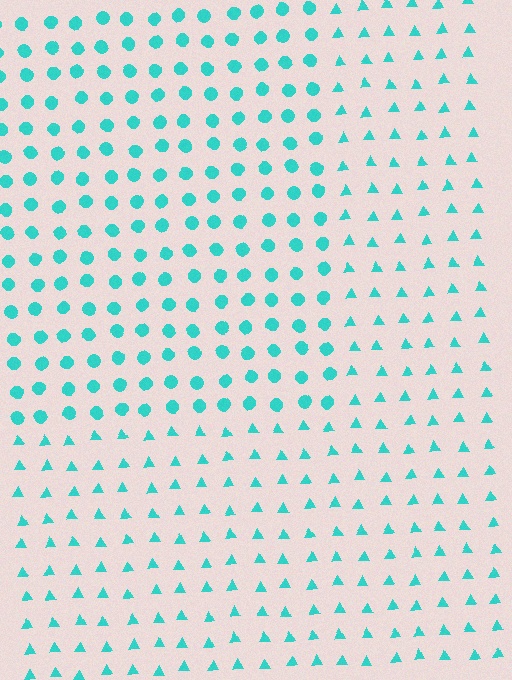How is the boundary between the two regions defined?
The boundary is defined by a change in element shape: circles inside vs. triangles outside. All elements share the same color and spacing.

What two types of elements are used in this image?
The image uses circles inside the rectangle region and triangles outside it.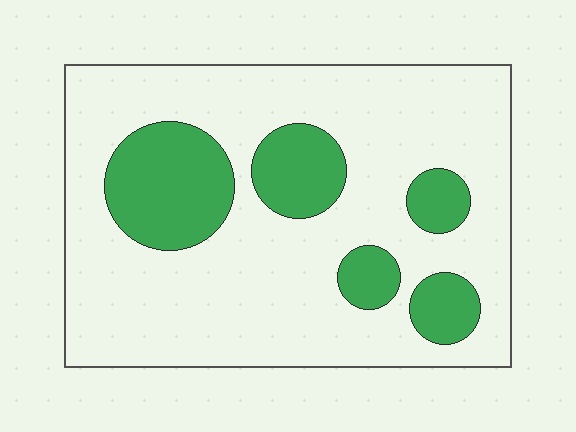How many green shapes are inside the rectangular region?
5.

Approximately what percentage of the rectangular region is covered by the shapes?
Approximately 25%.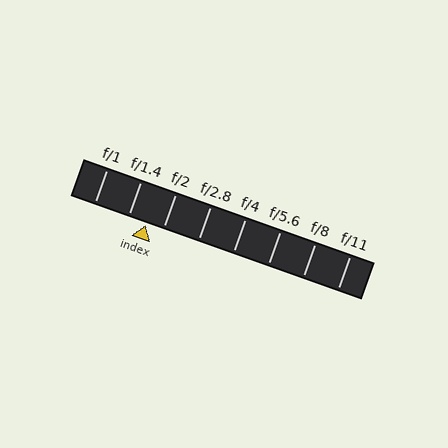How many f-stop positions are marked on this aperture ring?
There are 8 f-stop positions marked.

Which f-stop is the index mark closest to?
The index mark is closest to f/2.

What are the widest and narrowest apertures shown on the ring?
The widest aperture shown is f/1 and the narrowest is f/11.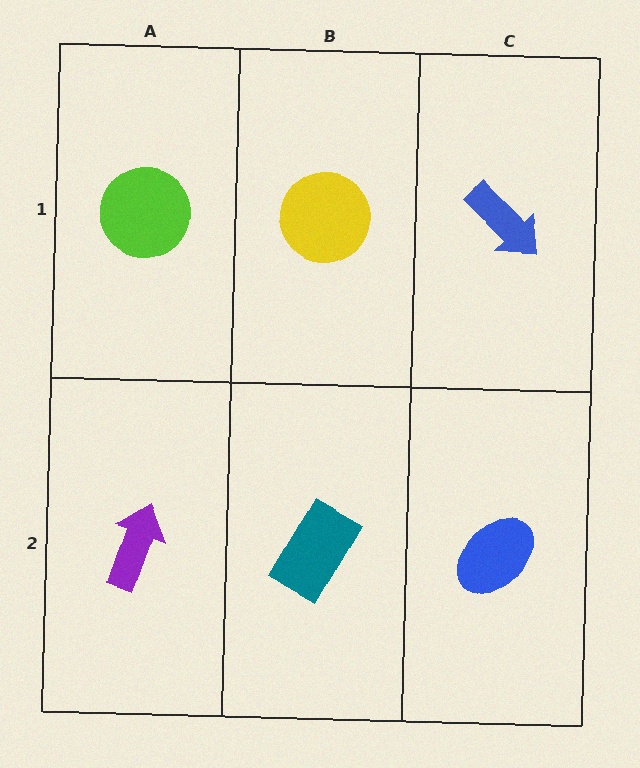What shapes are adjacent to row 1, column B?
A teal rectangle (row 2, column B), a lime circle (row 1, column A), a blue arrow (row 1, column C).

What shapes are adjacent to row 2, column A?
A lime circle (row 1, column A), a teal rectangle (row 2, column B).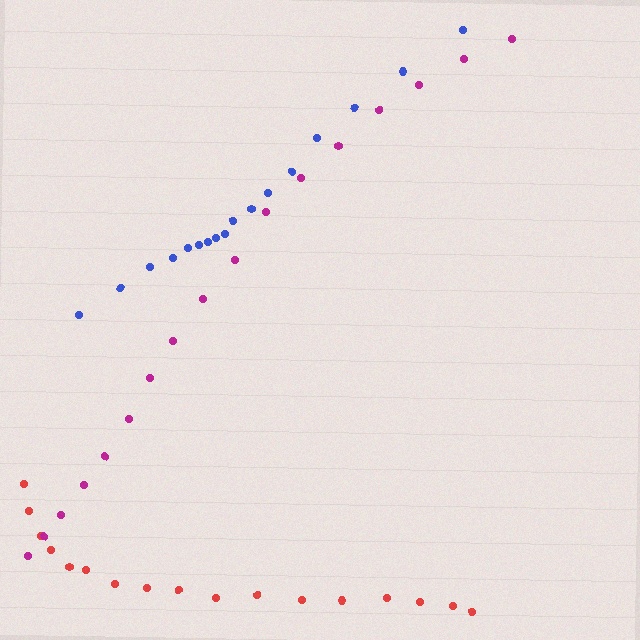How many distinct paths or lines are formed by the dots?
There are 3 distinct paths.